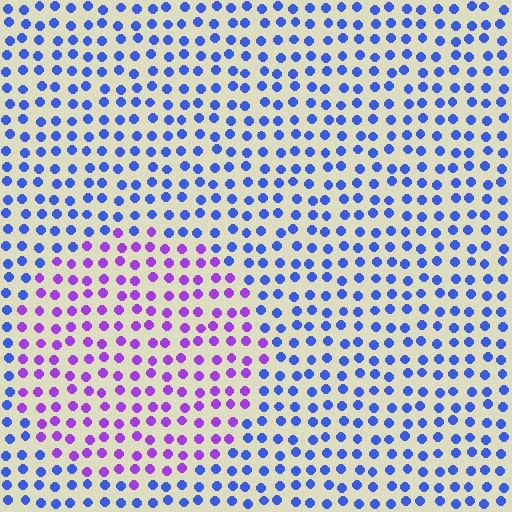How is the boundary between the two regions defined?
The boundary is defined purely by a slight shift in hue (about 51 degrees). Spacing, size, and orientation are identical on both sides.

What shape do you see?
I see a circle.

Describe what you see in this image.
The image is filled with small blue elements in a uniform arrangement. A circle-shaped region is visible where the elements are tinted to a slightly different hue, forming a subtle color boundary.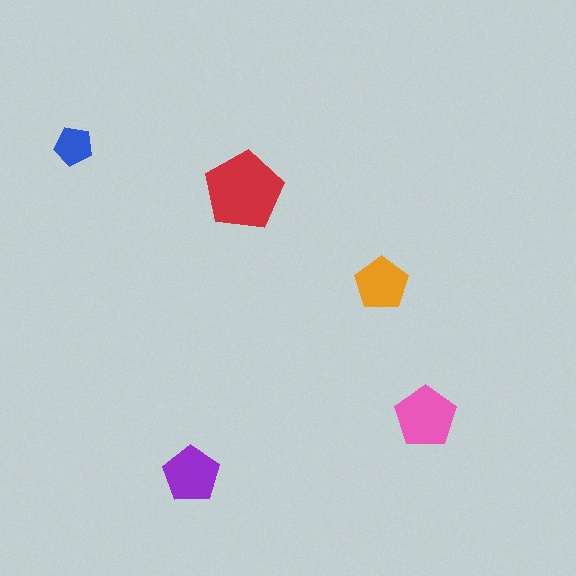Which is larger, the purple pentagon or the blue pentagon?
The purple one.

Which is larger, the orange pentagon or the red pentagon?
The red one.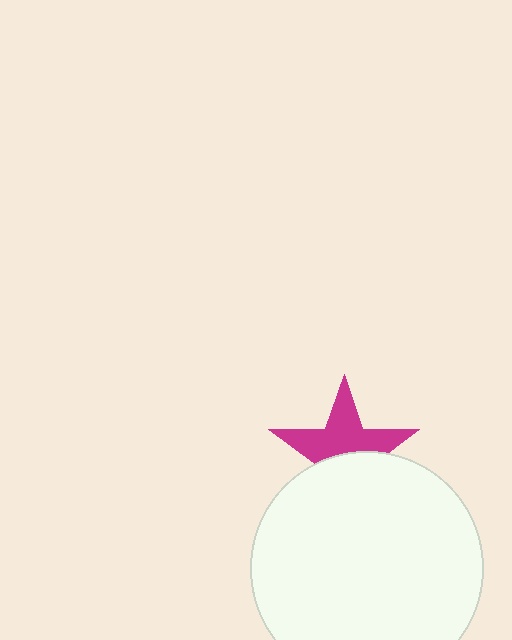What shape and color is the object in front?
The object in front is a white circle.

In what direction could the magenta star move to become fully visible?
The magenta star could move up. That would shift it out from behind the white circle entirely.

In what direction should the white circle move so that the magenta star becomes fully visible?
The white circle should move down. That is the shortest direction to clear the overlap and leave the magenta star fully visible.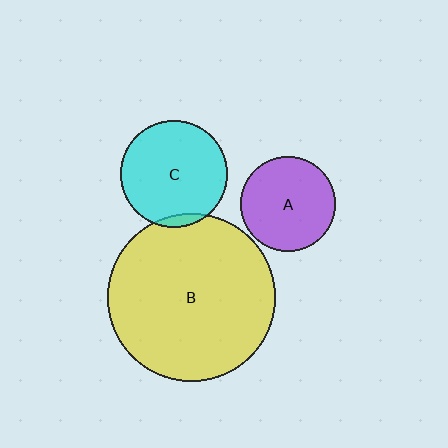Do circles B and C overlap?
Yes.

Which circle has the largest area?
Circle B (yellow).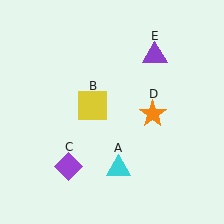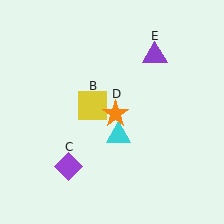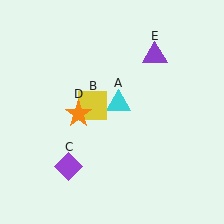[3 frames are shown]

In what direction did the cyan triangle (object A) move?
The cyan triangle (object A) moved up.